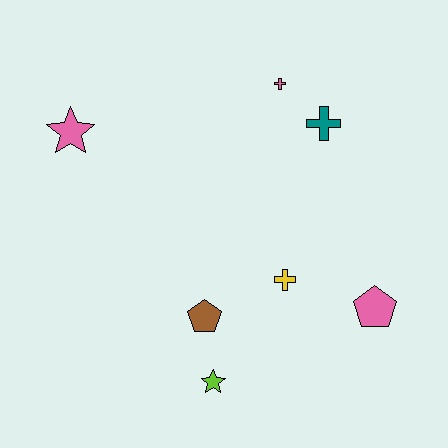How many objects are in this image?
There are 7 objects.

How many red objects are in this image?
There are no red objects.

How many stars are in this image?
There are 2 stars.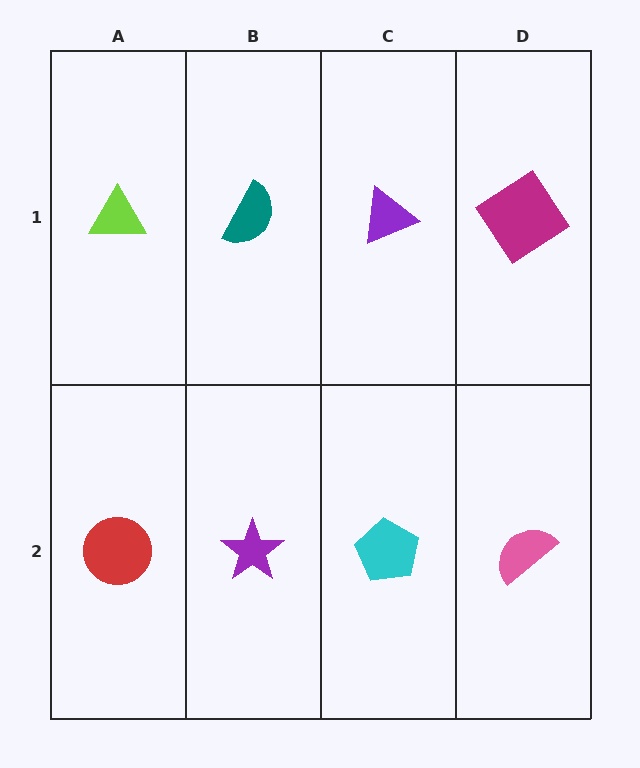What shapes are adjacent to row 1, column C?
A cyan pentagon (row 2, column C), a teal semicircle (row 1, column B), a magenta diamond (row 1, column D).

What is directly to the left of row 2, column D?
A cyan pentagon.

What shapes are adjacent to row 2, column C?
A purple triangle (row 1, column C), a purple star (row 2, column B), a pink semicircle (row 2, column D).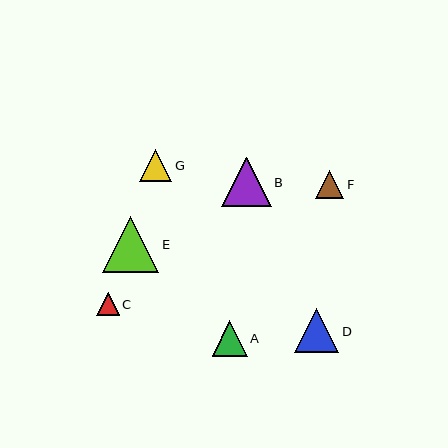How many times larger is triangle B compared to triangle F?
Triangle B is approximately 1.7 times the size of triangle F.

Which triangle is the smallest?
Triangle C is the smallest with a size of approximately 23 pixels.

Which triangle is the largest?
Triangle E is the largest with a size of approximately 56 pixels.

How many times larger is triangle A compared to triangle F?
Triangle A is approximately 1.3 times the size of triangle F.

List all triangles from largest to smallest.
From largest to smallest: E, B, D, A, G, F, C.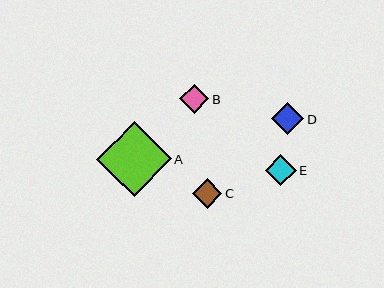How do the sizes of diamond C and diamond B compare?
Diamond C and diamond B are approximately the same size.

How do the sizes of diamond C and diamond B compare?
Diamond C and diamond B are approximately the same size.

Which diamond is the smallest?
Diamond B is the smallest with a size of approximately 28 pixels.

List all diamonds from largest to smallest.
From largest to smallest: A, D, E, C, B.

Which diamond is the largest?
Diamond A is the largest with a size of approximately 75 pixels.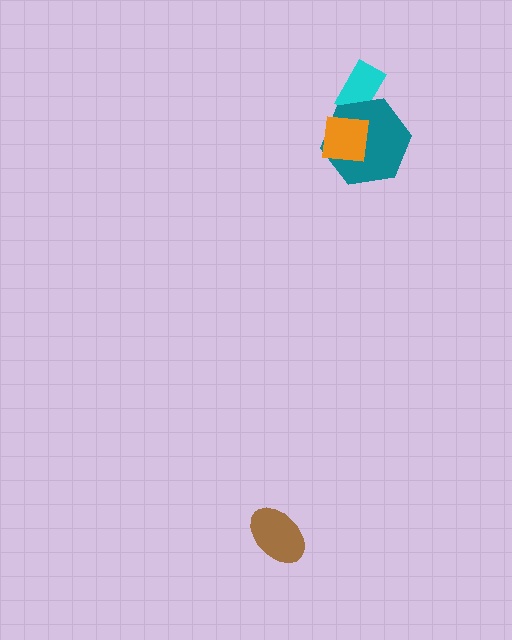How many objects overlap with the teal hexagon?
2 objects overlap with the teal hexagon.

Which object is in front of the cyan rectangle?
The teal hexagon is in front of the cyan rectangle.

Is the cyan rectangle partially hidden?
Yes, it is partially covered by another shape.